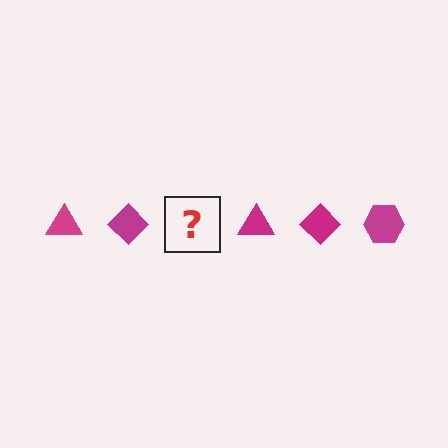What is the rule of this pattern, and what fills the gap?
The rule is that the pattern cycles through triangle, diamond, hexagon shapes in magenta. The gap should be filled with a magenta hexagon.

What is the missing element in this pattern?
The missing element is a magenta hexagon.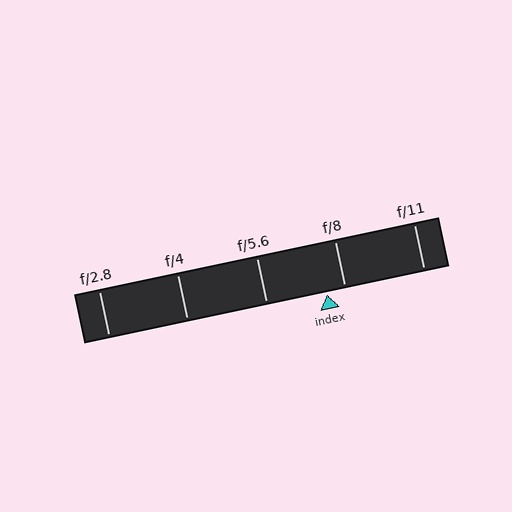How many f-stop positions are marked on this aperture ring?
There are 5 f-stop positions marked.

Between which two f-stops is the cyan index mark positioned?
The index mark is between f/5.6 and f/8.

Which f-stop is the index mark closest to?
The index mark is closest to f/8.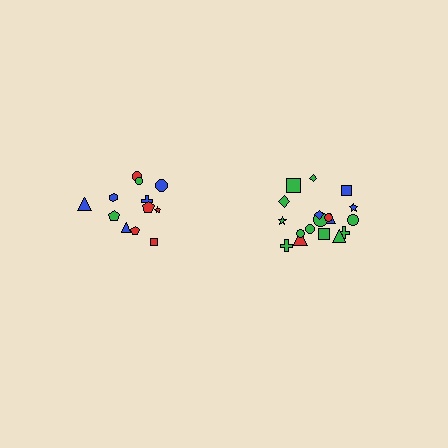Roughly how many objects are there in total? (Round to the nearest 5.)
Roughly 30 objects in total.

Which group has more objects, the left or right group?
The right group.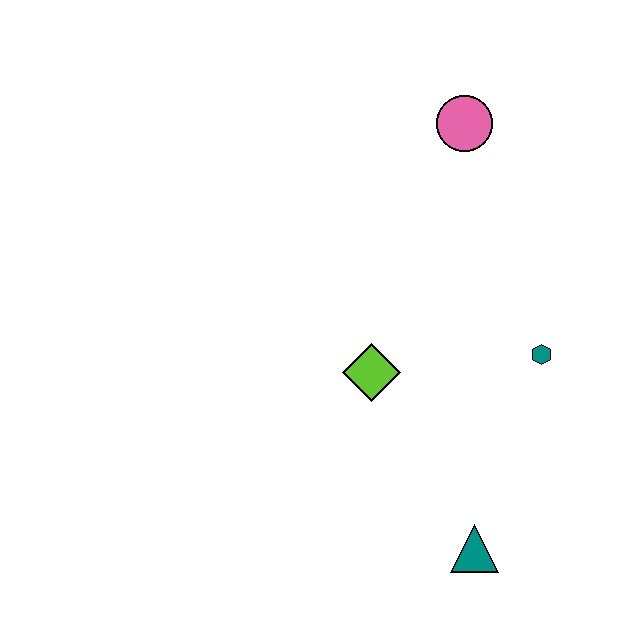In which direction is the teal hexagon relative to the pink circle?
The teal hexagon is below the pink circle.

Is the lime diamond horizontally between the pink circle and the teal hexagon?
No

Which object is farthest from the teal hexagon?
The pink circle is farthest from the teal hexagon.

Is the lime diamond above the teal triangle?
Yes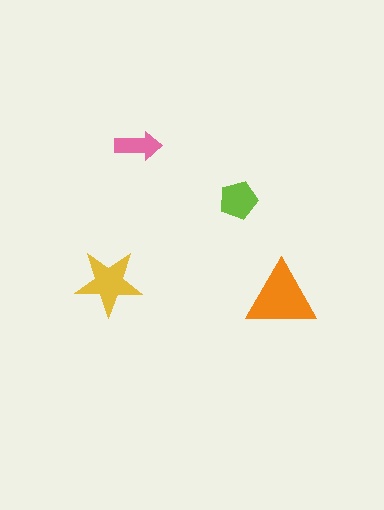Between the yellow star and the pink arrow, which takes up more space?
The yellow star.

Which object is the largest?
The orange triangle.